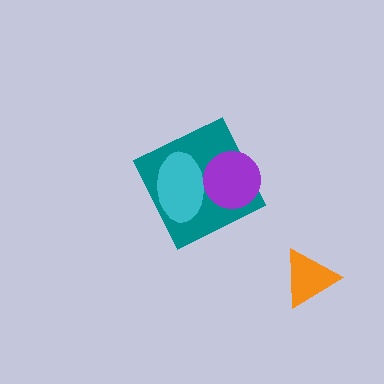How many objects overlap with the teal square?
2 objects overlap with the teal square.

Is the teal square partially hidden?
Yes, it is partially covered by another shape.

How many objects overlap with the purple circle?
2 objects overlap with the purple circle.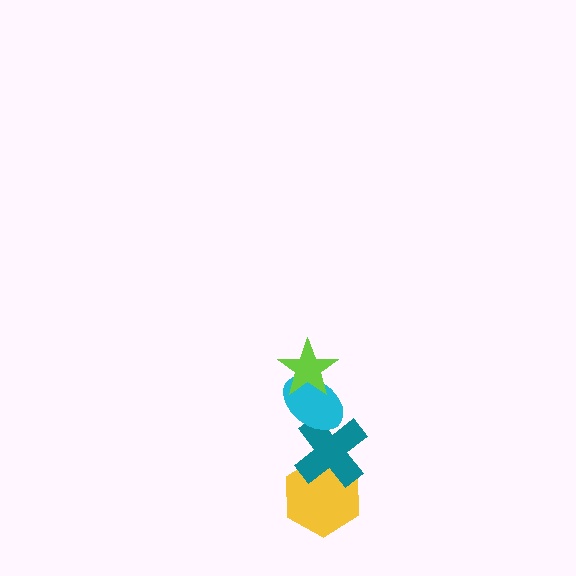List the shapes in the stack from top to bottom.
From top to bottom: the lime star, the cyan ellipse, the teal cross, the yellow hexagon.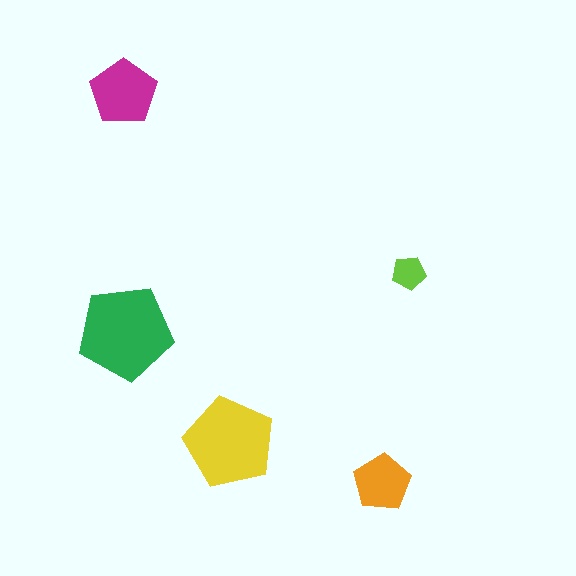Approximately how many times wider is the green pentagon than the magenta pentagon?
About 1.5 times wider.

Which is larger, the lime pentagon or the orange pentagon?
The orange one.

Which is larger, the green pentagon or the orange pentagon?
The green one.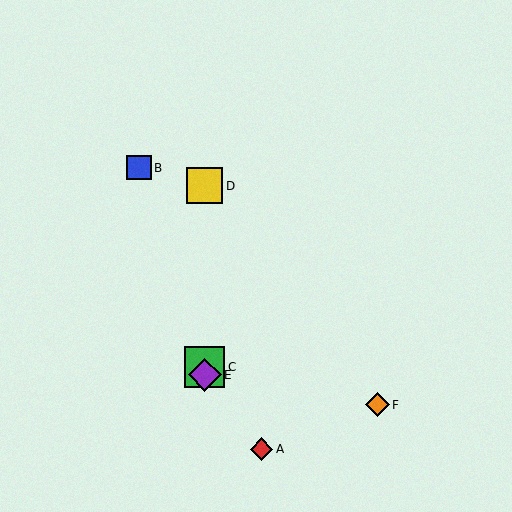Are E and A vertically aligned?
No, E is at x≈205 and A is at x≈261.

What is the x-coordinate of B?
Object B is at x≈139.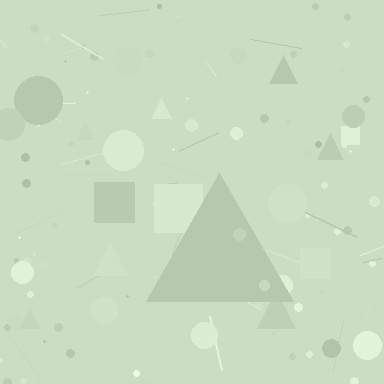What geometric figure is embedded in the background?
A triangle is embedded in the background.